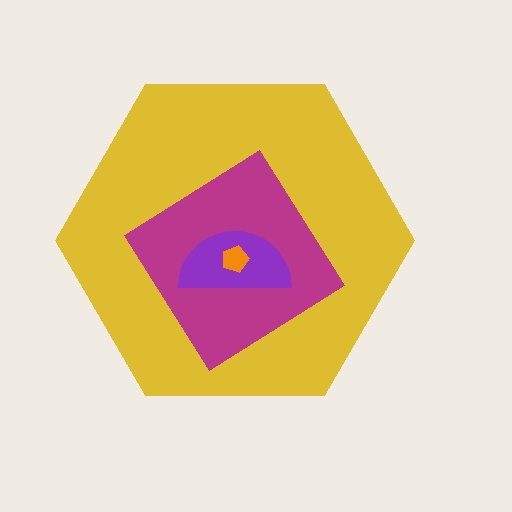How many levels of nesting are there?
4.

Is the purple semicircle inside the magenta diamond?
Yes.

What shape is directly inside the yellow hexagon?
The magenta diamond.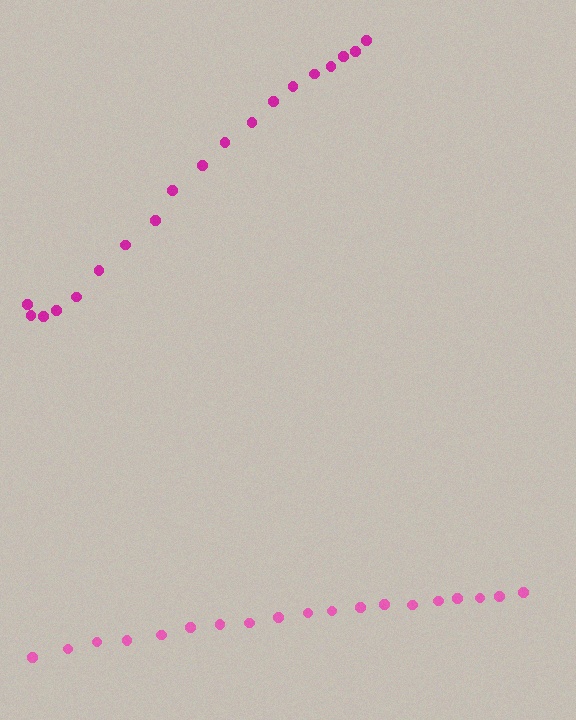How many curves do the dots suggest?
There are 2 distinct paths.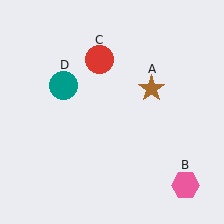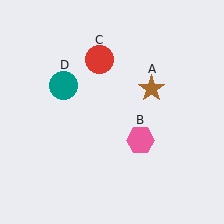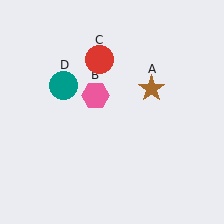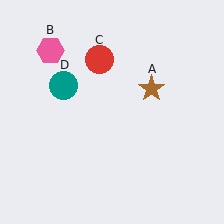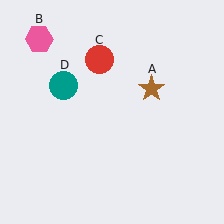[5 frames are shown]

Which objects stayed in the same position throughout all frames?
Brown star (object A) and red circle (object C) and teal circle (object D) remained stationary.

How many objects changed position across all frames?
1 object changed position: pink hexagon (object B).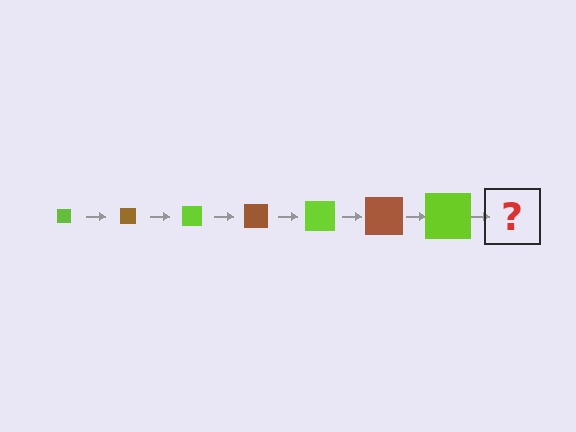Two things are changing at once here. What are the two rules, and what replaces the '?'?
The two rules are that the square grows larger each step and the color cycles through lime and brown. The '?' should be a brown square, larger than the previous one.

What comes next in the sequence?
The next element should be a brown square, larger than the previous one.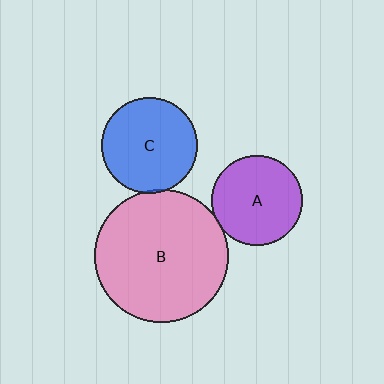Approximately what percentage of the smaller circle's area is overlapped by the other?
Approximately 5%.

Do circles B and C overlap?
Yes.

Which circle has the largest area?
Circle B (pink).